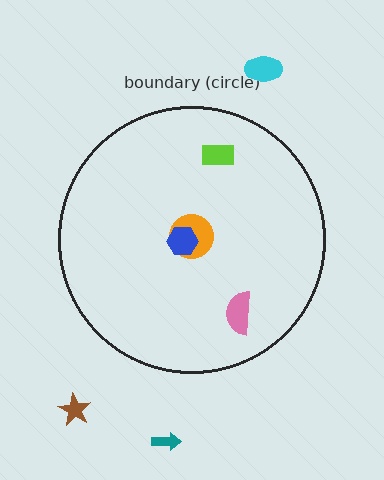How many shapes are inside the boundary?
4 inside, 3 outside.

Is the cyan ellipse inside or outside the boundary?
Outside.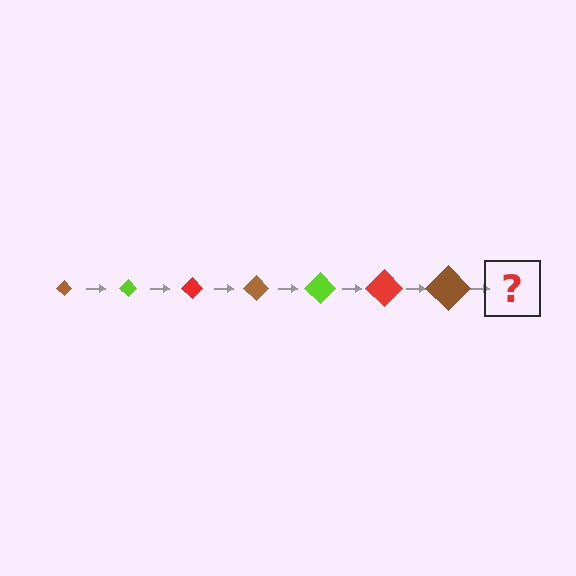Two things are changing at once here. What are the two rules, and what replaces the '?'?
The two rules are that the diamond grows larger each step and the color cycles through brown, lime, and red. The '?' should be a lime diamond, larger than the previous one.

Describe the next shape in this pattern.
It should be a lime diamond, larger than the previous one.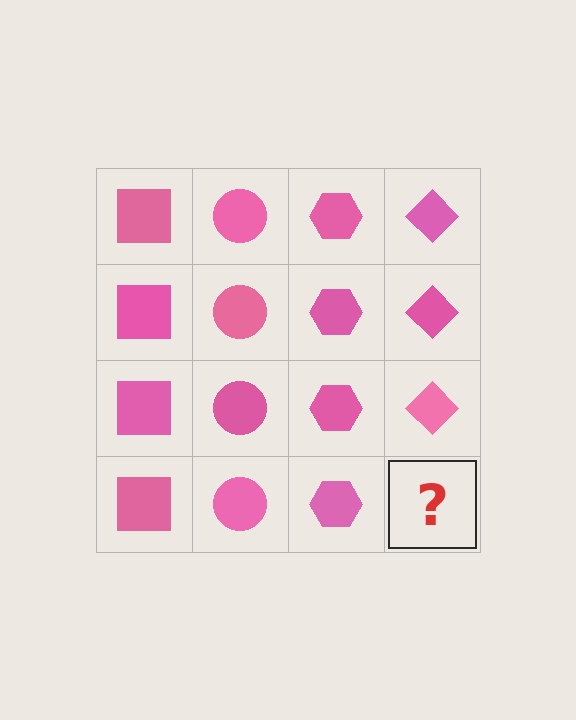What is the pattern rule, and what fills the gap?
The rule is that each column has a consistent shape. The gap should be filled with a pink diamond.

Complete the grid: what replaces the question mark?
The question mark should be replaced with a pink diamond.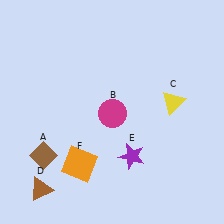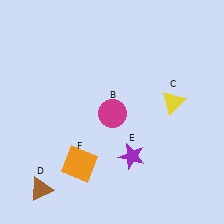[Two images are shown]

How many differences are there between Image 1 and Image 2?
There is 1 difference between the two images.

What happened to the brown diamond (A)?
The brown diamond (A) was removed in Image 2. It was in the bottom-left area of Image 1.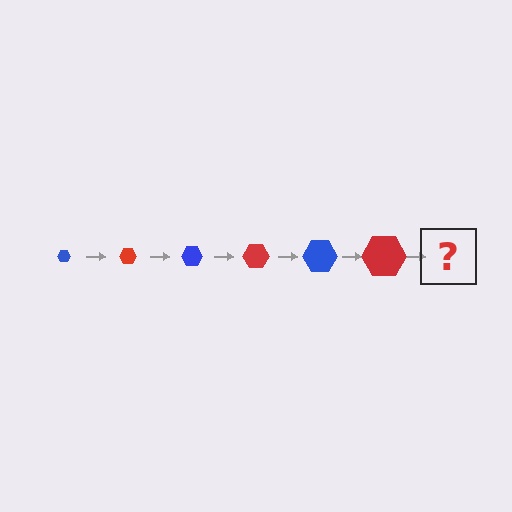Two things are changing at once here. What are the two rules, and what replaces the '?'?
The two rules are that the hexagon grows larger each step and the color cycles through blue and red. The '?' should be a blue hexagon, larger than the previous one.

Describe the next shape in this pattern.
It should be a blue hexagon, larger than the previous one.